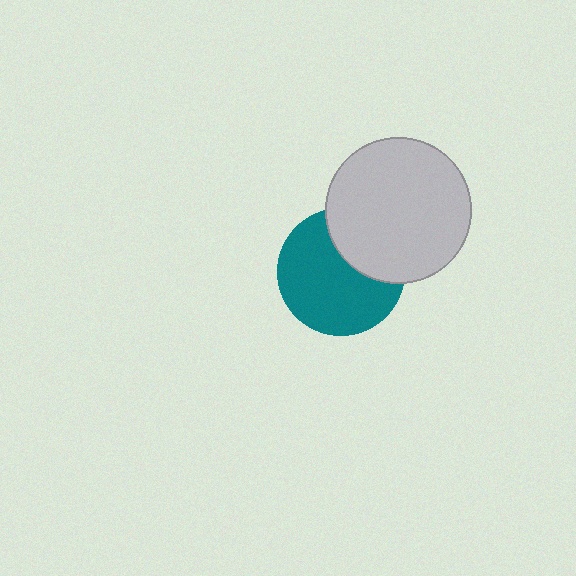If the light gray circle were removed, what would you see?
You would see the complete teal circle.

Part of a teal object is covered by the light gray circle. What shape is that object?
It is a circle.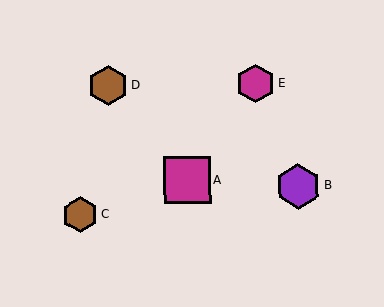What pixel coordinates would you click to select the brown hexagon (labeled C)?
Click at (80, 215) to select the brown hexagon C.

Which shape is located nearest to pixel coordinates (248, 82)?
The magenta hexagon (labeled E) at (256, 84) is nearest to that location.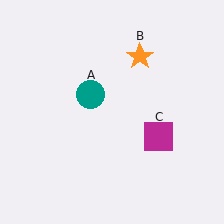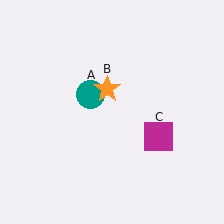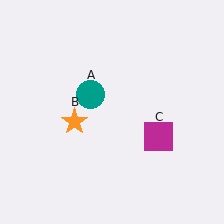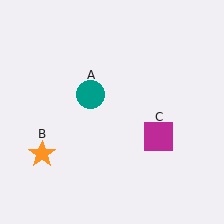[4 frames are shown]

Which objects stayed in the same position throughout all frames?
Teal circle (object A) and magenta square (object C) remained stationary.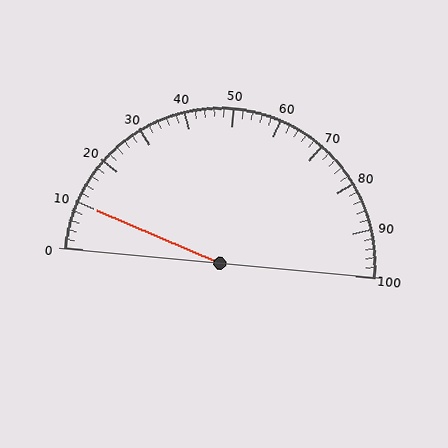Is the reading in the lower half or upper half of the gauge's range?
The reading is in the lower half of the range (0 to 100).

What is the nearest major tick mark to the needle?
The nearest major tick mark is 10.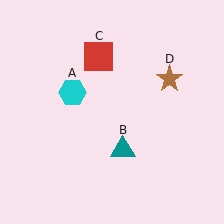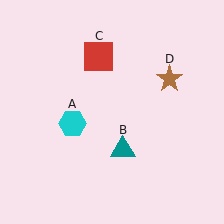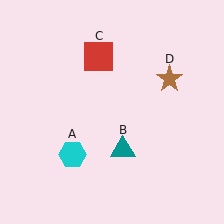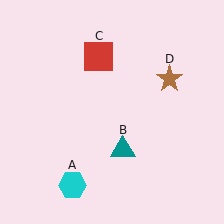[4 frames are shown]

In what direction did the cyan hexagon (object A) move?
The cyan hexagon (object A) moved down.